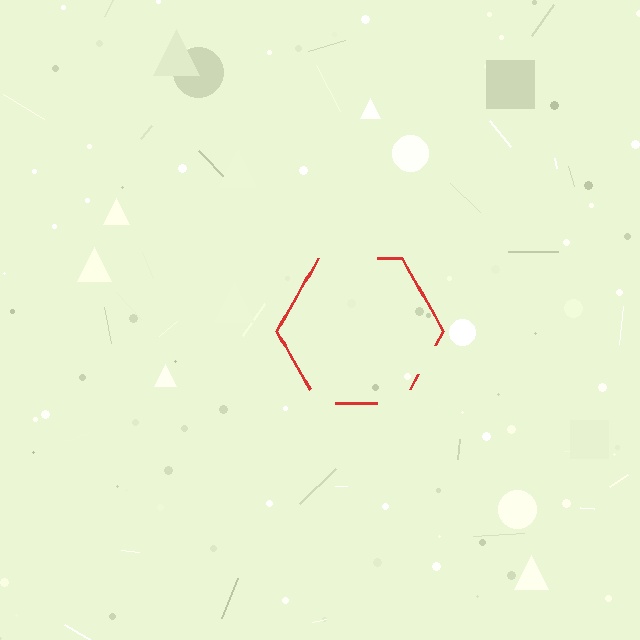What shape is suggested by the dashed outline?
The dashed outline suggests a hexagon.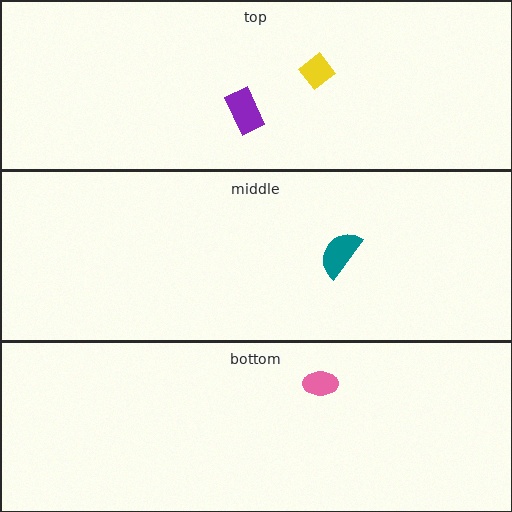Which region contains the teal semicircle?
The middle region.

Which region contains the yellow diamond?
The top region.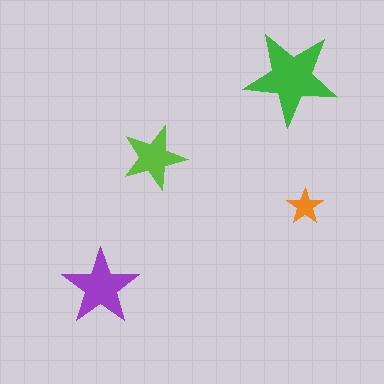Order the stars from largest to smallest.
the green one, the purple one, the lime one, the orange one.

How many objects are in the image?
There are 4 objects in the image.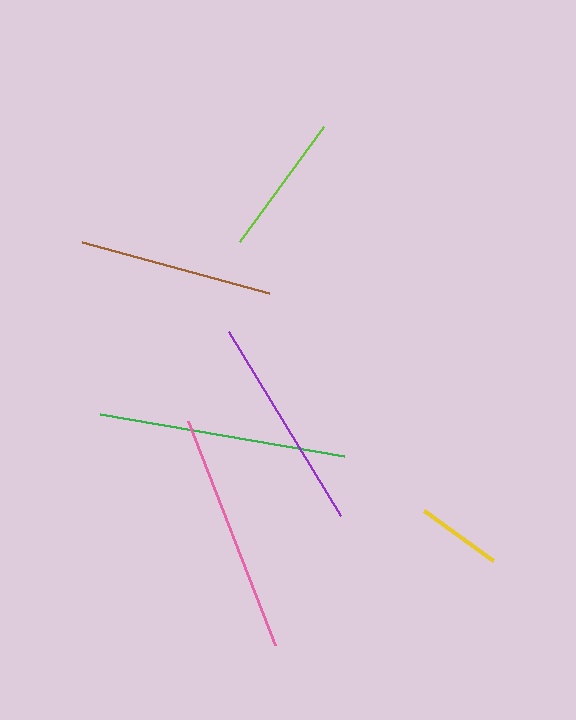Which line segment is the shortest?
The yellow line is the shortest at approximately 86 pixels.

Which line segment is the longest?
The green line is the longest at approximately 248 pixels.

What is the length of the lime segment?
The lime segment is approximately 142 pixels long.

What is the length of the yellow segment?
The yellow segment is approximately 86 pixels long.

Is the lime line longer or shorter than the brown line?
The brown line is longer than the lime line.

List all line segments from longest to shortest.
From longest to shortest: green, pink, purple, brown, lime, yellow.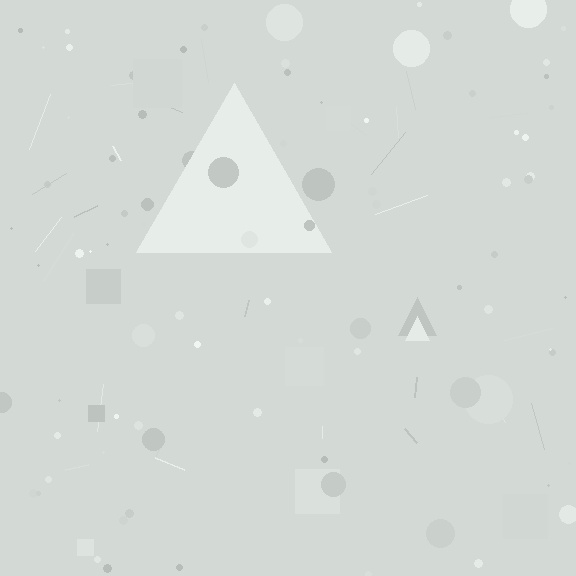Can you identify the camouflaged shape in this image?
The camouflaged shape is a triangle.